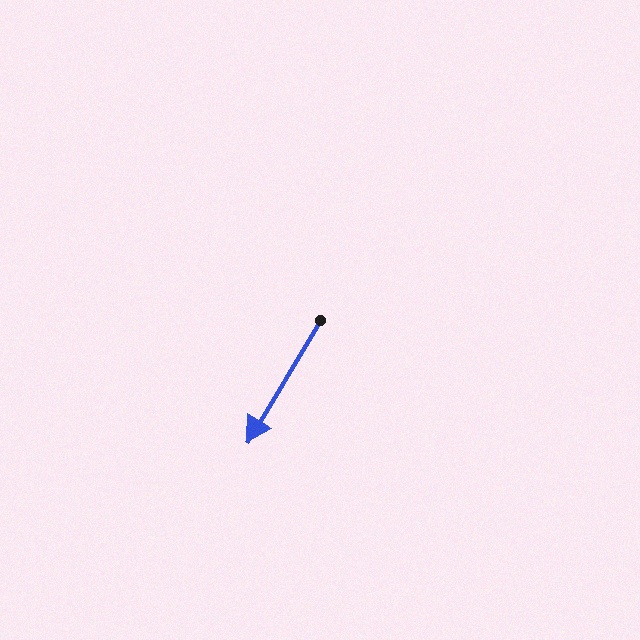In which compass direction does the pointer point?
Southwest.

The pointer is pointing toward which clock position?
Roughly 7 o'clock.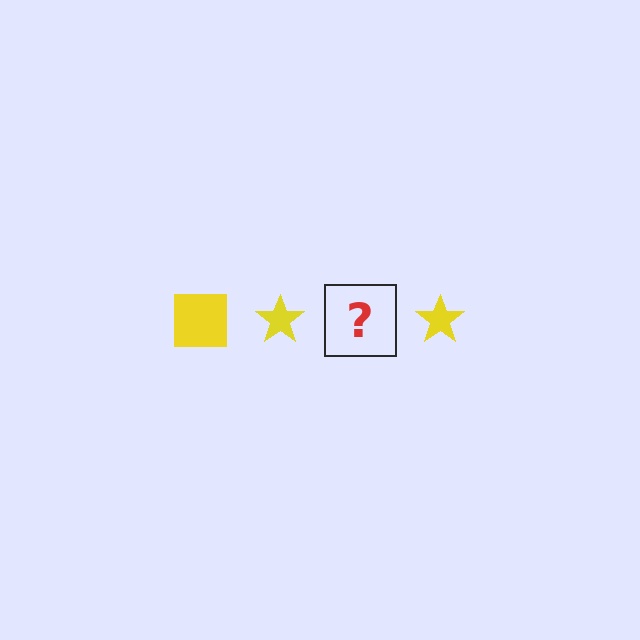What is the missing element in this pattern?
The missing element is a yellow square.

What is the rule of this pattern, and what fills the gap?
The rule is that the pattern cycles through square, star shapes in yellow. The gap should be filled with a yellow square.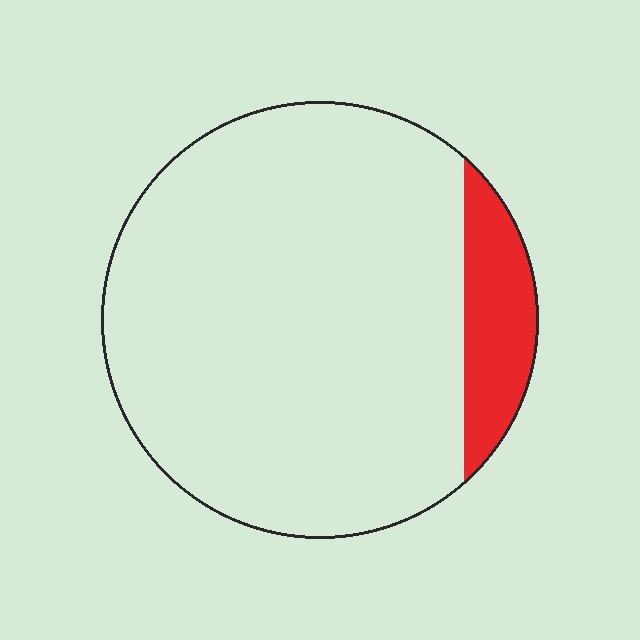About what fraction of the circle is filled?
About one eighth (1/8).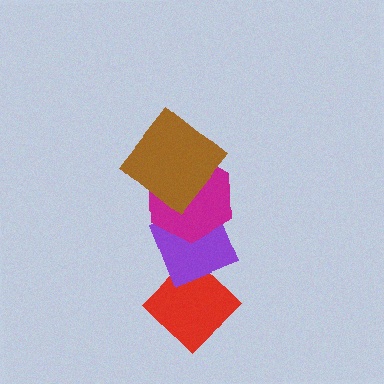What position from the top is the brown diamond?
The brown diamond is 1st from the top.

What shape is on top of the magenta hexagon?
The brown diamond is on top of the magenta hexagon.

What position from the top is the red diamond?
The red diamond is 4th from the top.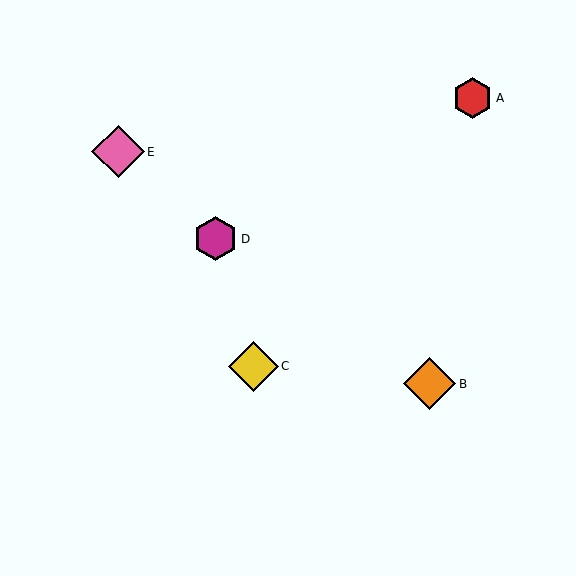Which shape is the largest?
The pink diamond (labeled E) is the largest.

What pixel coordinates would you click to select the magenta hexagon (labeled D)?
Click at (215, 239) to select the magenta hexagon D.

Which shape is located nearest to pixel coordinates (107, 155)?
The pink diamond (labeled E) at (118, 152) is nearest to that location.